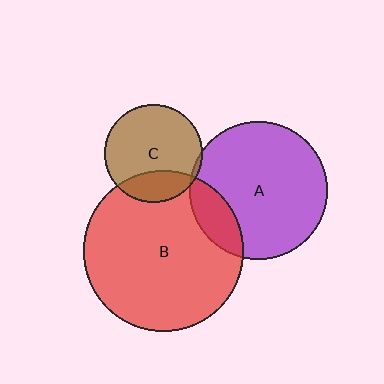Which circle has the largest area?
Circle B (red).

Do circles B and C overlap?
Yes.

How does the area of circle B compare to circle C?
Approximately 2.7 times.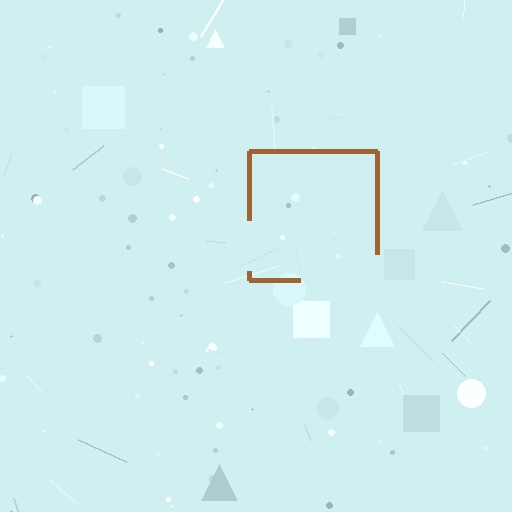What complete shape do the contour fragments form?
The contour fragments form a square.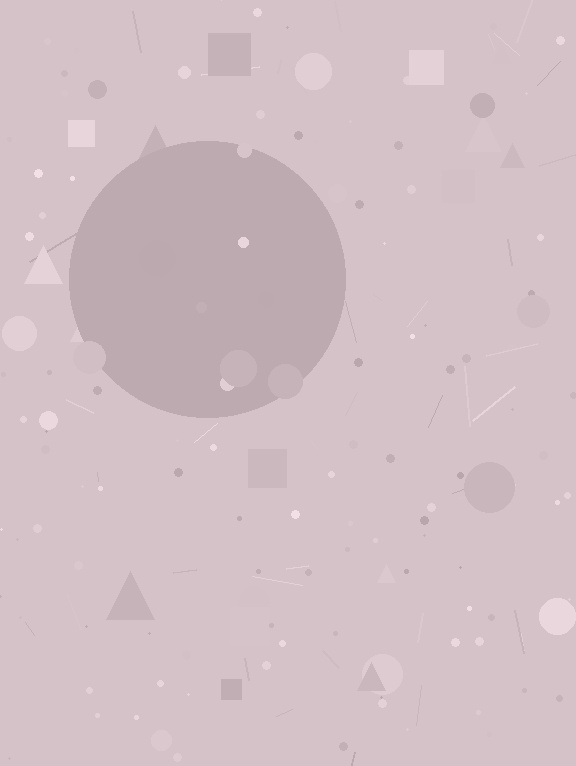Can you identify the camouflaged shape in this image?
The camouflaged shape is a circle.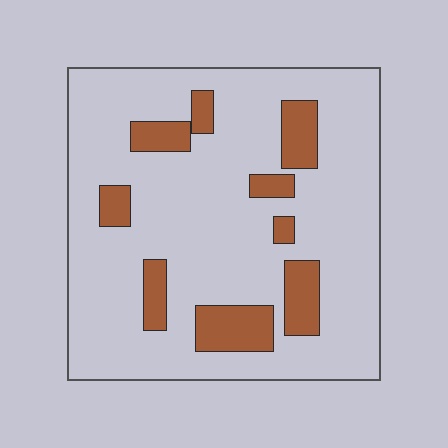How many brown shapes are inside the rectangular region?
9.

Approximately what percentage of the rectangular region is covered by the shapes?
Approximately 15%.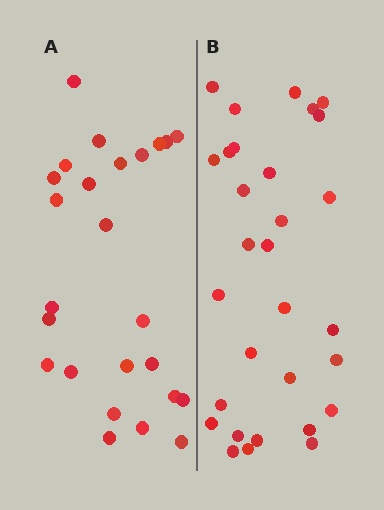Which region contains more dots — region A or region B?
Region B (the right region) has more dots.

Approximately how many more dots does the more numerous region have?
Region B has about 5 more dots than region A.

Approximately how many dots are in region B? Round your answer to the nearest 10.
About 30 dots.